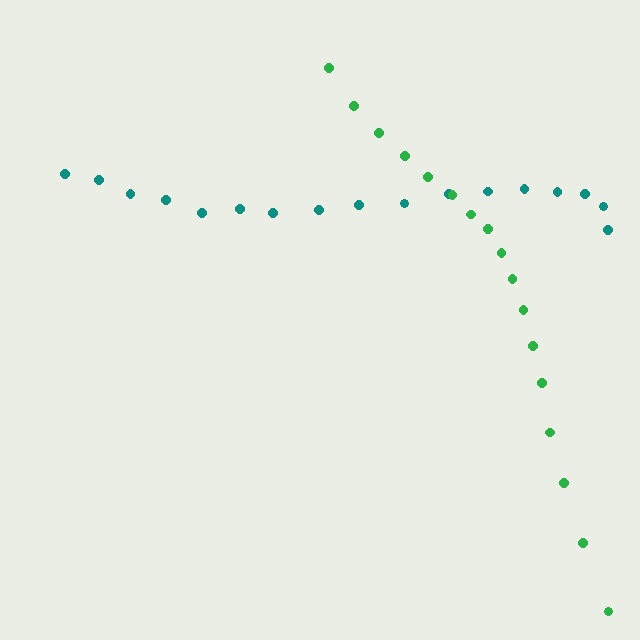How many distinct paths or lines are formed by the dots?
There are 2 distinct paths.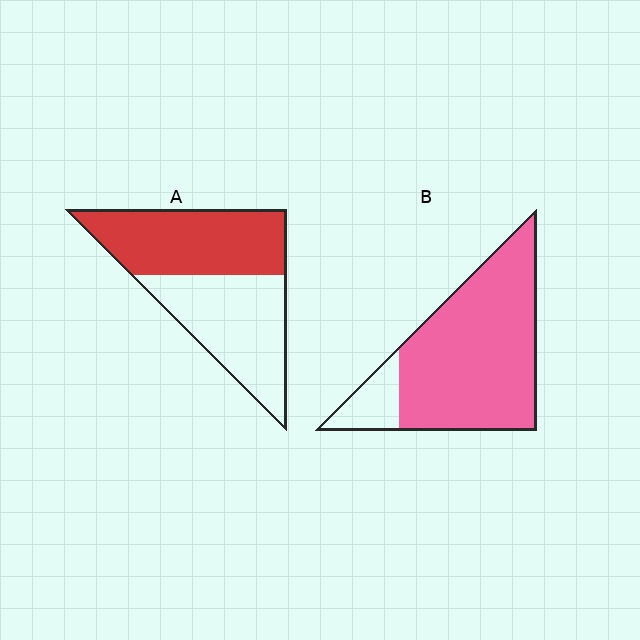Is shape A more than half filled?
Roughly half.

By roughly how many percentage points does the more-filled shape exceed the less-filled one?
By roughly 35 percentage points (B over A).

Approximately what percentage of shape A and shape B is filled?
A is approximately 50% and B is approximately 85%.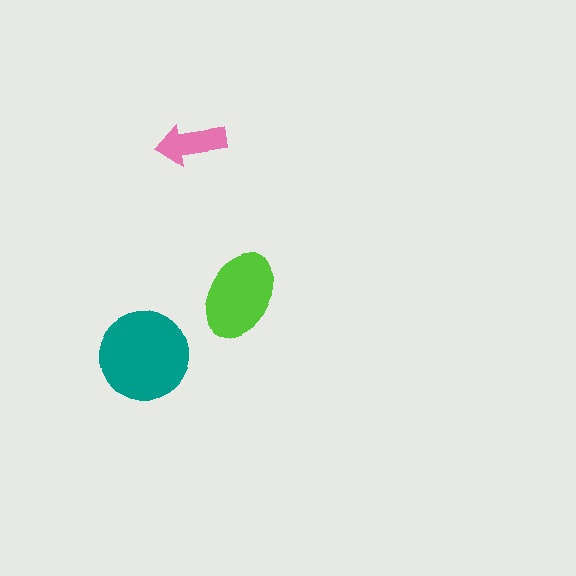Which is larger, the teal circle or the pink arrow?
The teal circle.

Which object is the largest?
The teal circle.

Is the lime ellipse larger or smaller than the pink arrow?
Larger.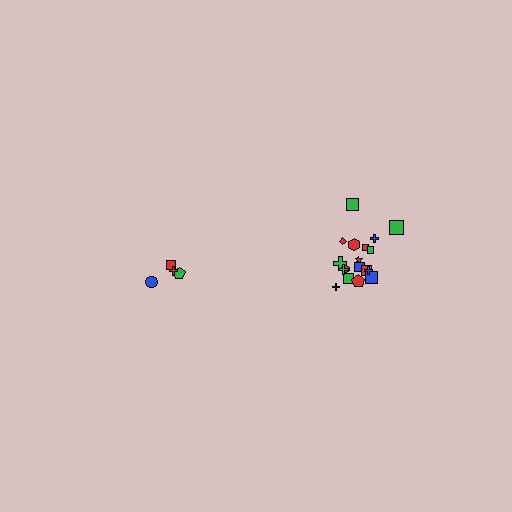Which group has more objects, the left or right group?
The right group.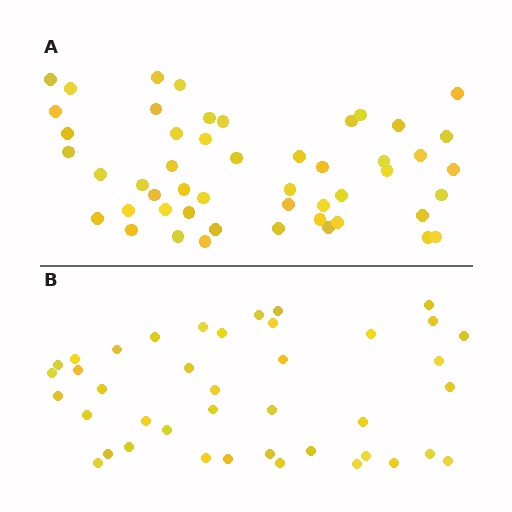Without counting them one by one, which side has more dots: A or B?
Region A (the top region) has more dots.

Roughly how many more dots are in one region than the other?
Region A has roughly 8 or so more dots than region B.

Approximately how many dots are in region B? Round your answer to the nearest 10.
About 40 dots. (The exact count is 41, which rounds to 40.)